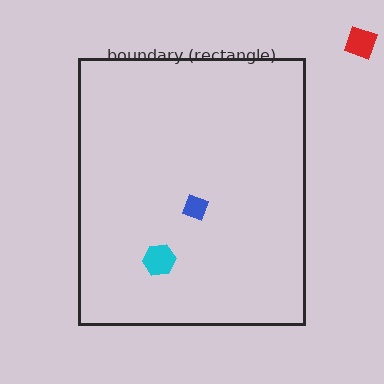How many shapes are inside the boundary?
2 inside, 1 outside.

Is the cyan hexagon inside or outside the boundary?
Inside.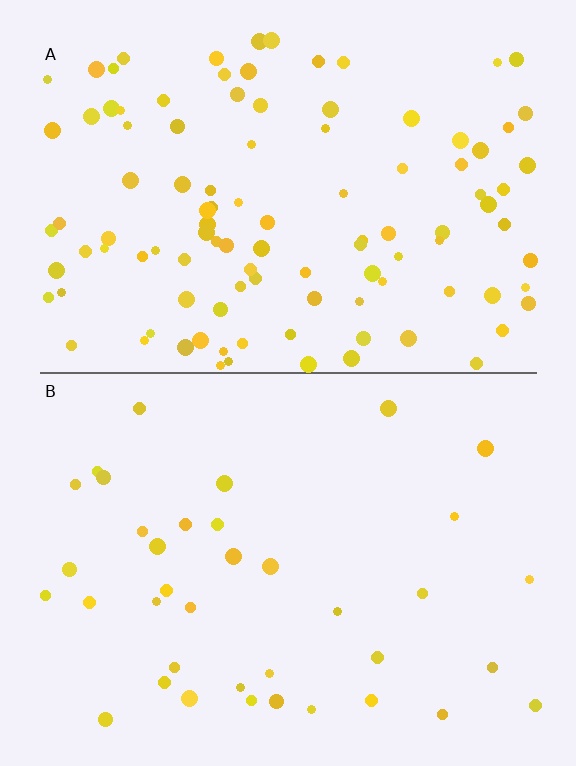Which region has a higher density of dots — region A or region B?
A (the top).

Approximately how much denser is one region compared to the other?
Approximately 2.8× — region A over region B.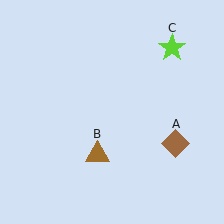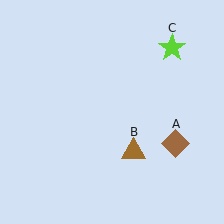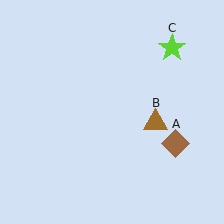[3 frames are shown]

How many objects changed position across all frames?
1 object changed position: brown triangle (object B).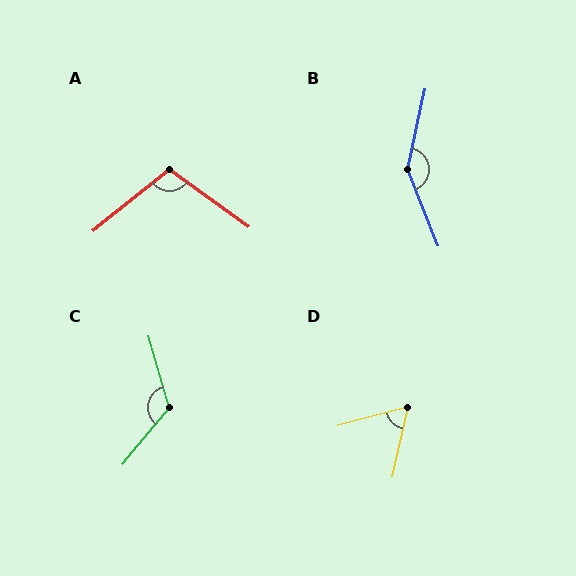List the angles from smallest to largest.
D (62°), A (105°), C (125°), B (146°).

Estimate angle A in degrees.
Approximately 105 degrees.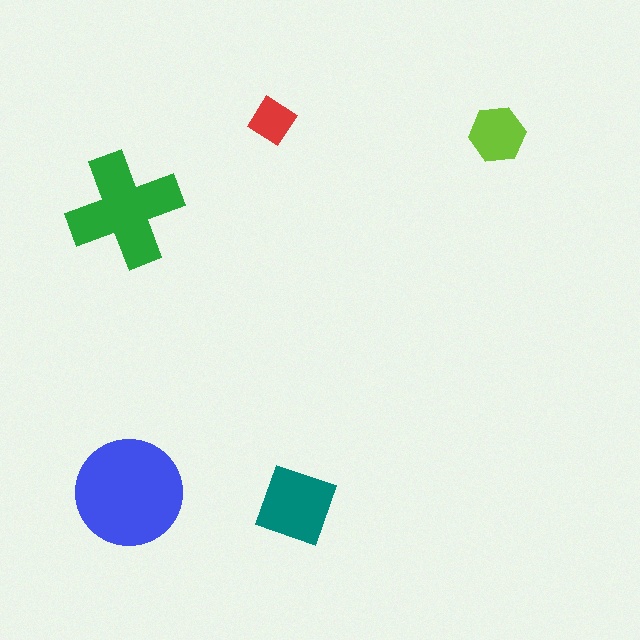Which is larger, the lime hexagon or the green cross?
The green cross.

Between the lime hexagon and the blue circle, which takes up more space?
The blue circle.